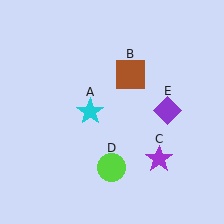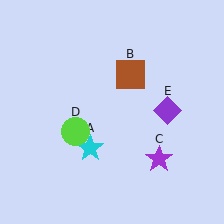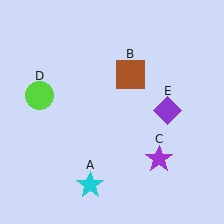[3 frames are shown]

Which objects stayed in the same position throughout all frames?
Brown square (object B) and purple star (object C) and purple diamond (object E) remained stationary.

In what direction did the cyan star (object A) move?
The cyan star (object A) moved down.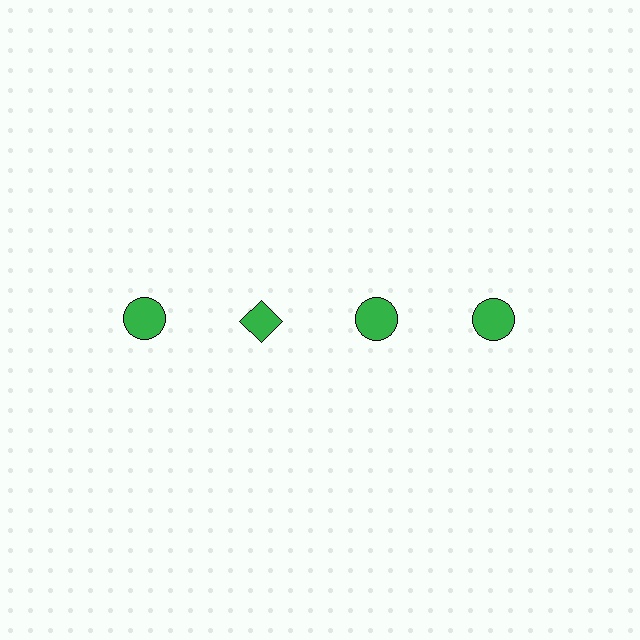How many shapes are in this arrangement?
There are 4 shapes arranged in a grid pattern.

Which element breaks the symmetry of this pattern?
The green diamond in the top row, second from left column breaks the symmetry. All other shapes are green circles.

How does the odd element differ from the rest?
It has a different shape: diamond instead of circle.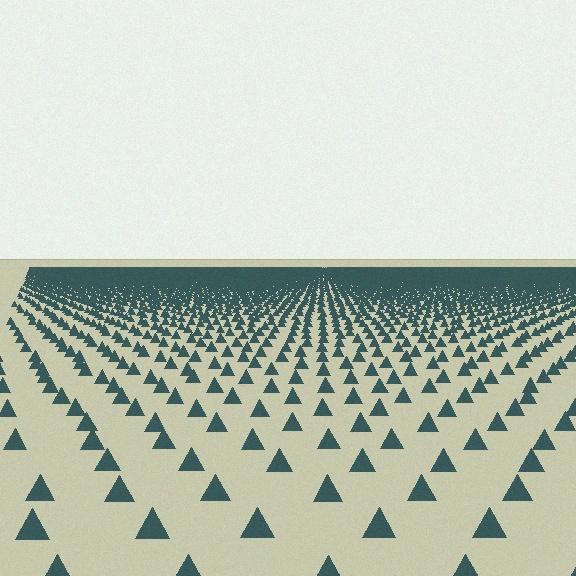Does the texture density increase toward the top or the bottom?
Density increases toward the top.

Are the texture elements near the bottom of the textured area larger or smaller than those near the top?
Larger. Near the bottom, elements are closer to the viewer and appear at a bigger on-screen size.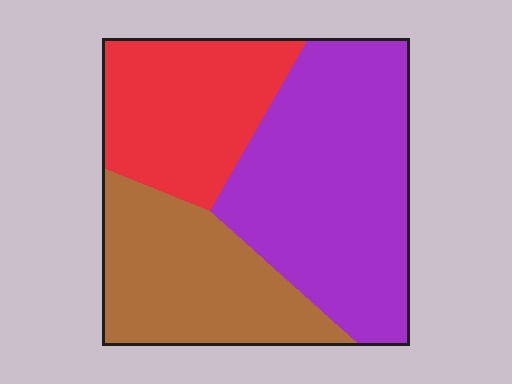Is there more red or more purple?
Purple.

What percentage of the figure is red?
Red covers 26% of the figure.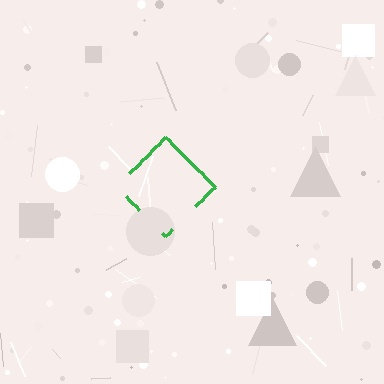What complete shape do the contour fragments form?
The contour fragments form a diamond.